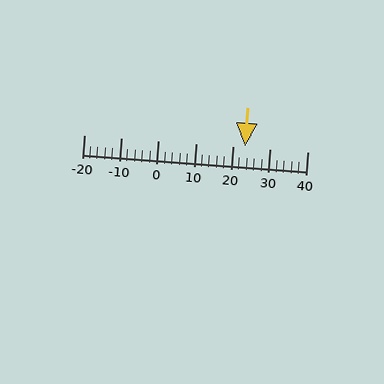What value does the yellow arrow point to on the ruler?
The yellow arrow points to approximately 23.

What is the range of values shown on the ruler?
The ruler shows values from -20 to 40.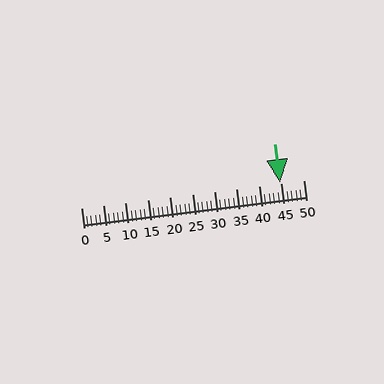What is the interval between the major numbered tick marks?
The major tick marks are spaced 5 units apart.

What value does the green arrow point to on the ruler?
The green arrow points to approximately 45.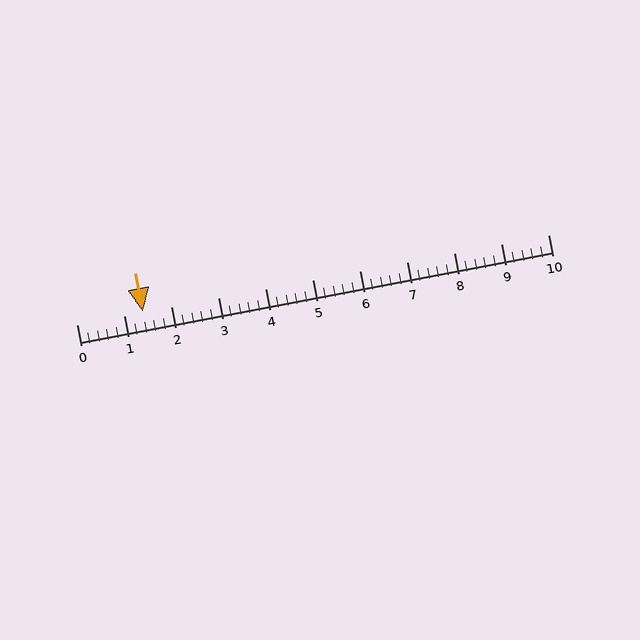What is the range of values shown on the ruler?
The ruler shows values from 0 to 10.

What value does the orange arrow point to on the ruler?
The orange arrow points to approximately 1.4.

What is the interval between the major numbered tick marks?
The major tick marks are spaced 1 units apart.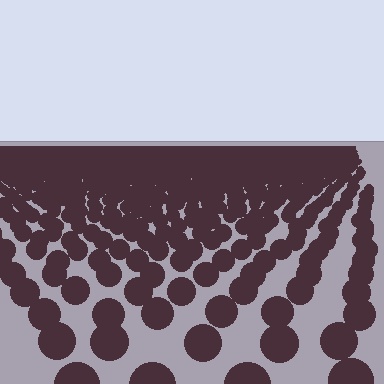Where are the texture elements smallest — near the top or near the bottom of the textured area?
Near the top.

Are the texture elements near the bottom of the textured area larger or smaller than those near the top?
Larger. Near the bottom, elements are closer to the viewer and appear at a bigger on-screen size.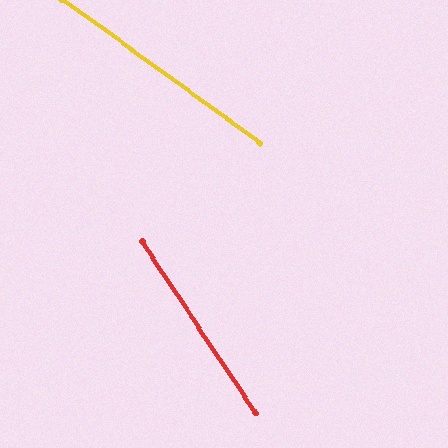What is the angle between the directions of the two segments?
Approximately 20 degrees.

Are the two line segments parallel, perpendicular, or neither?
Neither parallel nor perpendicular — they differ by about 20°.